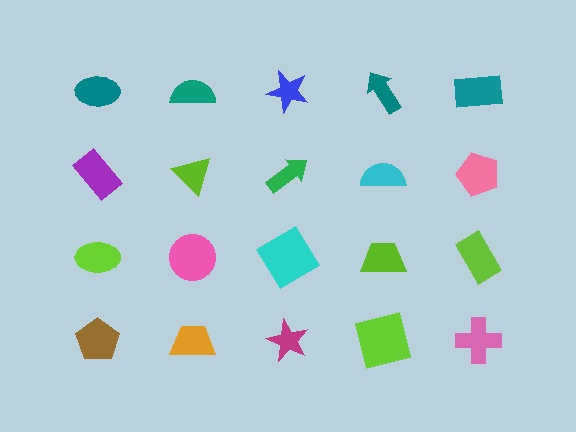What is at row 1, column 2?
A teal semicircle.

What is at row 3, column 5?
A lime rectangle.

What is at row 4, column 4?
A lime square.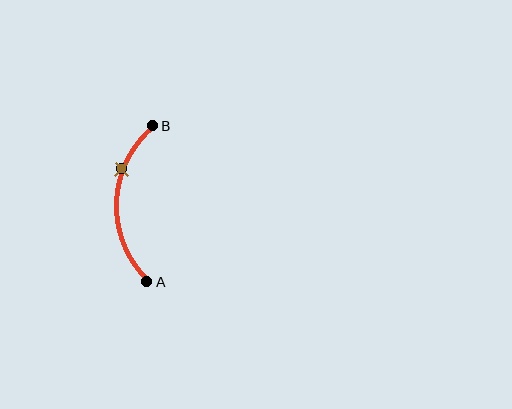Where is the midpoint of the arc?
The arc midpoint is the point on the curve farthest from the straight line joining A and B. It sits to the left of that line.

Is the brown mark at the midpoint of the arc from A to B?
No. The brown mark lies on the arc but is closer to endpoint B. The arc midpoint would be at the point on the curve equidistant along the arc from both A and B.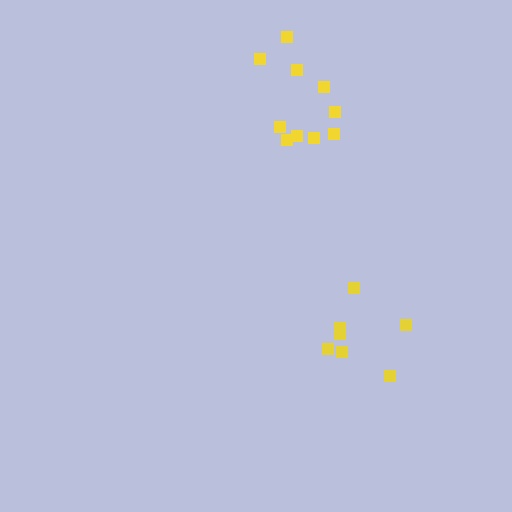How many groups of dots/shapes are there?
There are 2 groups.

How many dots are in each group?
Group 1: 10 dots, Group 2: 7 dots (17 total).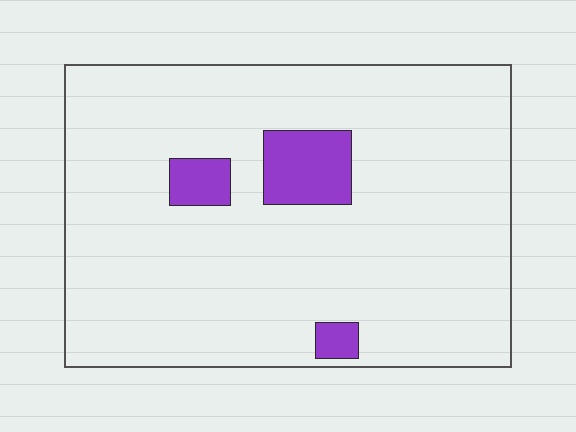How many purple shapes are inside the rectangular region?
3.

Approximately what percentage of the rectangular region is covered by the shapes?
Approximately 10%.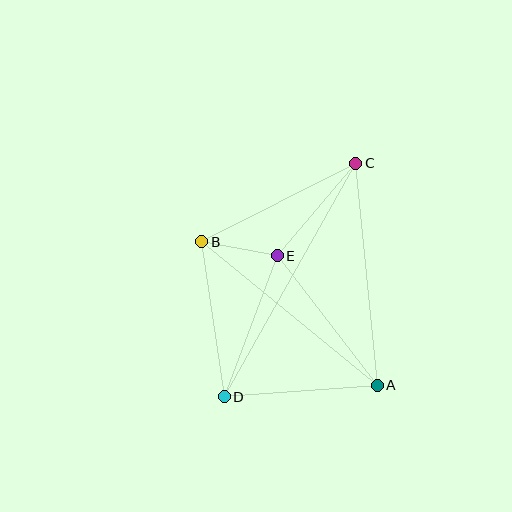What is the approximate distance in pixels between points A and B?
The distance between A and B is approximately 227 pixels.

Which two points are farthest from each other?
Points C and D are farthest from each other.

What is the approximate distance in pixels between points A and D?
The distance between A and D is approximately 154 pixels.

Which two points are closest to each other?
Points B and E are closest to each other.